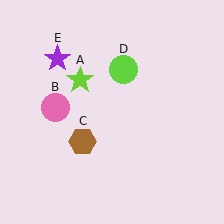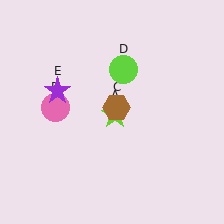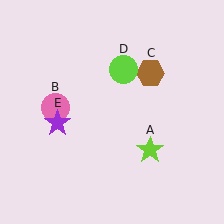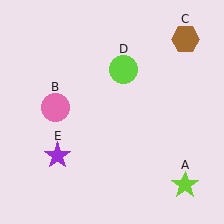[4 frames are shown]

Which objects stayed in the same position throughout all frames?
Pink circle (object B) and lime circle (object D) remained stationary.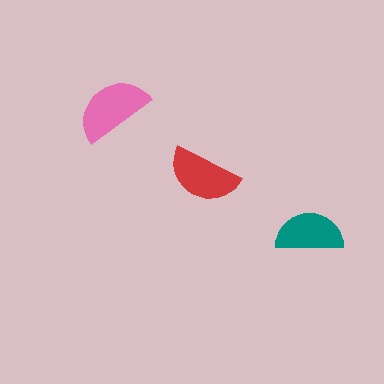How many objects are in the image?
There are 3 objects in the image.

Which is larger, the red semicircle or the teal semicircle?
The red one.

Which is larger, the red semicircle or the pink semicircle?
The pink one.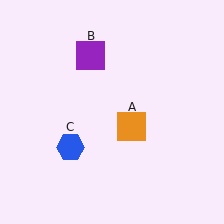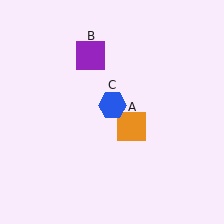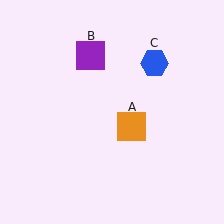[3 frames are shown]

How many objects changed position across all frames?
1 object changed position: blue hexagon (object C).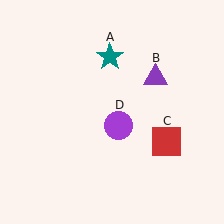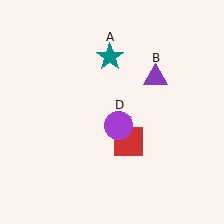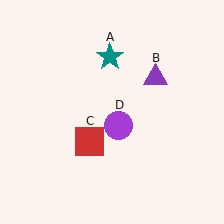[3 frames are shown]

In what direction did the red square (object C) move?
The red square (object C) moved left.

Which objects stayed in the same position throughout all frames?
Teal star (object A) and purple triangle (object B) and purple circle (object D) remained stationary.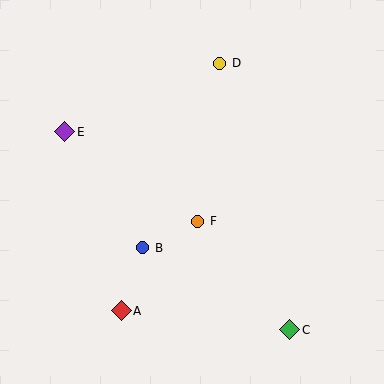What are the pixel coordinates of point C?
Point C is at (290, 330).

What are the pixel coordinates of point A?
Point A is at (121, 311).